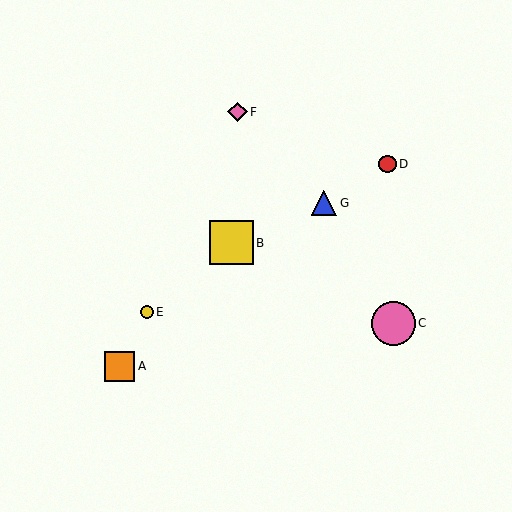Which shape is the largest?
The yellow square (labeled B) is the largest.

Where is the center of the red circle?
The center of the red circle is at (387, 164).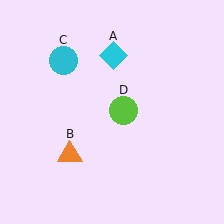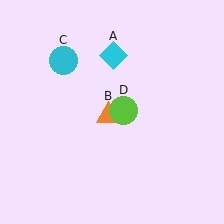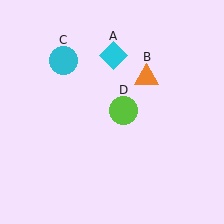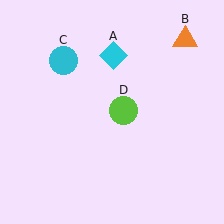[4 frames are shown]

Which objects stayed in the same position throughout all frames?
Cyan diamond (object A) and cyan circle (object C) and lime circle (object D) remained stationary.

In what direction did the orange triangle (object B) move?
The orange triangle (object B) moved up and to the right.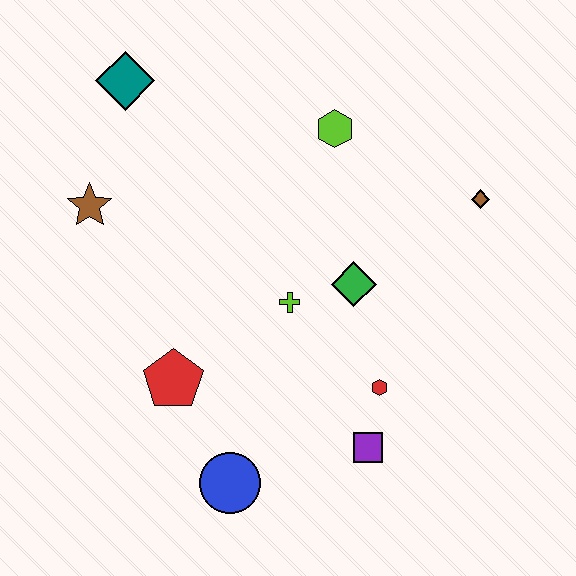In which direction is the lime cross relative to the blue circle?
The lime cross is above the blue circle.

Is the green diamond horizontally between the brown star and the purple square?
Yes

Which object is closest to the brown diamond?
The green diamond is closest to the brown diamond.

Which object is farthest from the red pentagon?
The brown diamond is farthest from the red pentagon.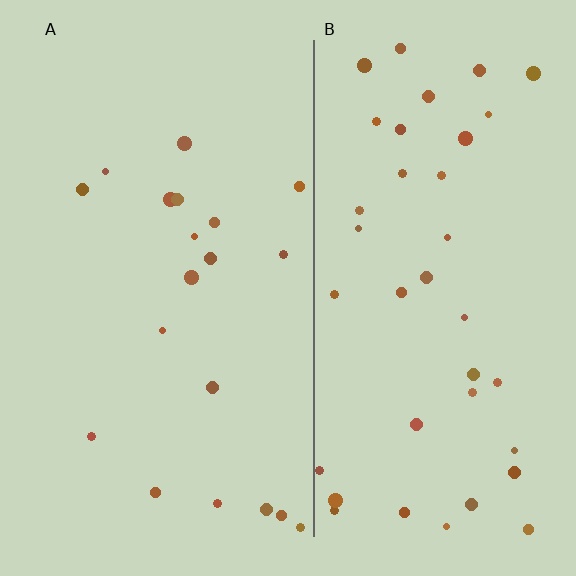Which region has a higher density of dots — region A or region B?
B (the right).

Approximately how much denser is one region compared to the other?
Approximately 2.0× — region B over region A.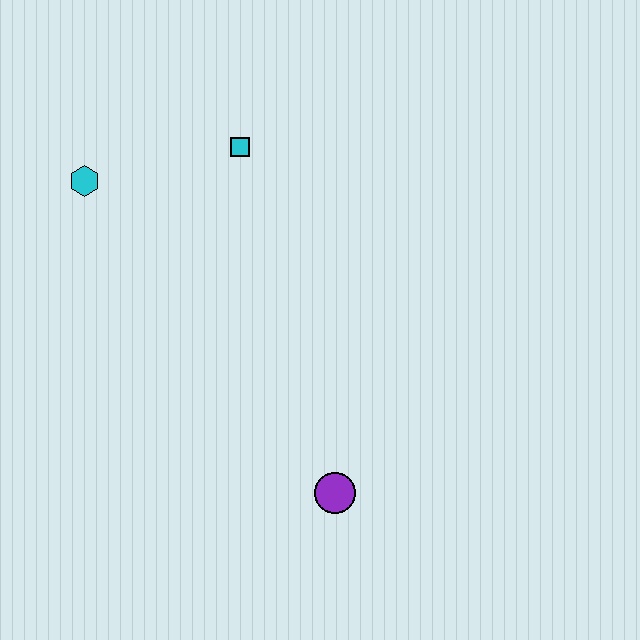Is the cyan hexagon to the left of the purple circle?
Yes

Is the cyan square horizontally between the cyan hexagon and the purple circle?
Yes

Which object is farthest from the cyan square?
The purple circle is farthest from the cyan square.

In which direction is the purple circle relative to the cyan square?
The purple circle is below the cyan square.